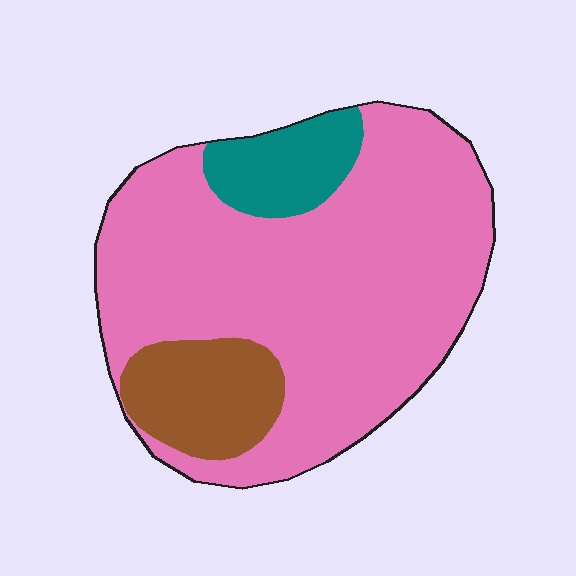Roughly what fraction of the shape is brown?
Brown takes up about one eighth (1/8) of the shape.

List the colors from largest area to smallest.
From largest to smallest: pink, brown, teal.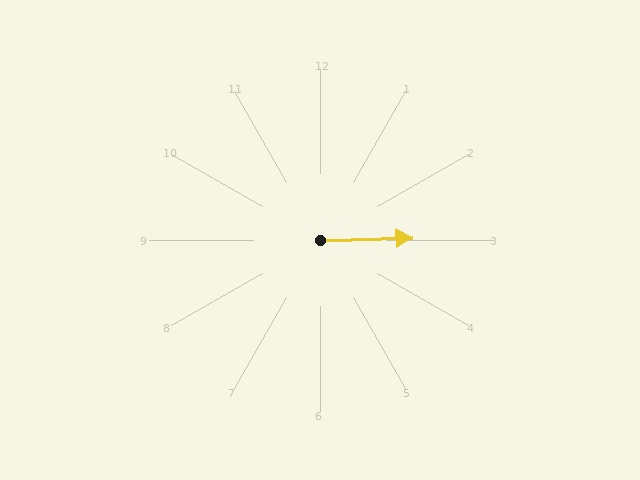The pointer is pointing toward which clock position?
Roughly 3 o'clock.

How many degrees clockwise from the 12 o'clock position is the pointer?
Approximately 89 degrees.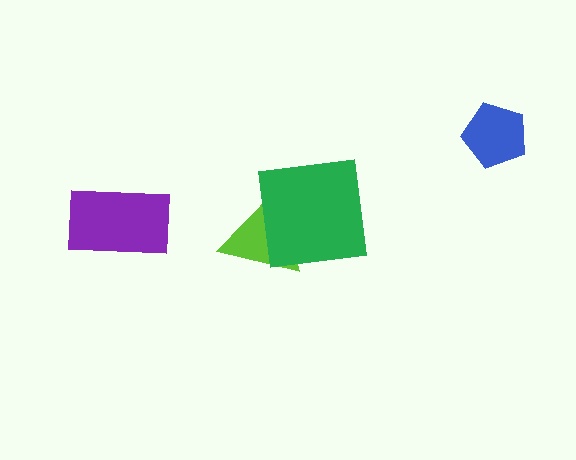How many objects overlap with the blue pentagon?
0 objects overlap with the blue pentagon.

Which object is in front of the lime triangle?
The green square is in front of the lime triangle.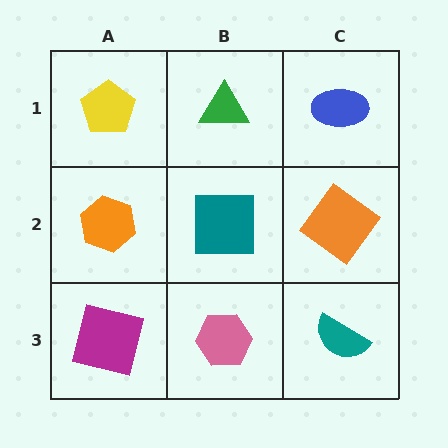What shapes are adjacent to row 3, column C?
An orange diamond (row 2, column C), a pink hexagon (row 3, column B).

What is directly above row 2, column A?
A yellow pentagon.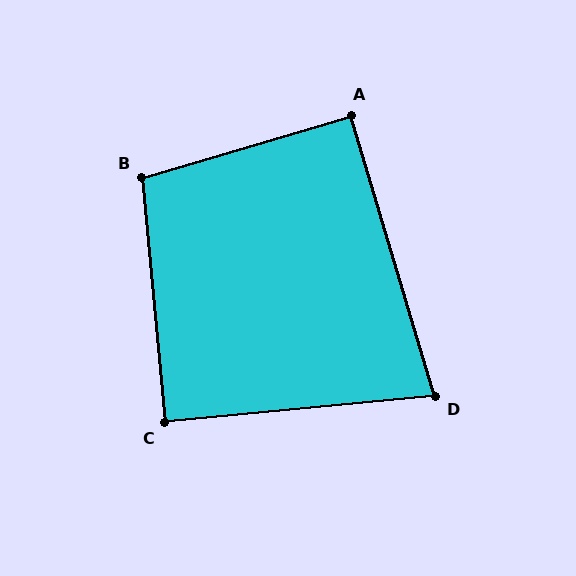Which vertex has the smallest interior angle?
D, at approximately 79 degrees.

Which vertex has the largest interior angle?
B, at approximately 101 degrees.